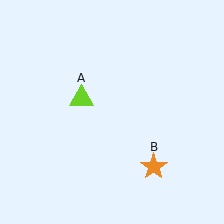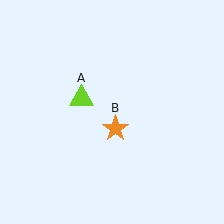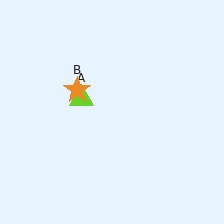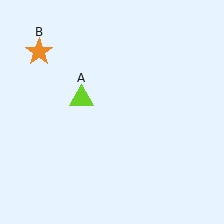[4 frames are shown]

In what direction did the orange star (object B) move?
The orange star (object B) moved up and to the left.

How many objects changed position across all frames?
1 object changed position: orange star (object B).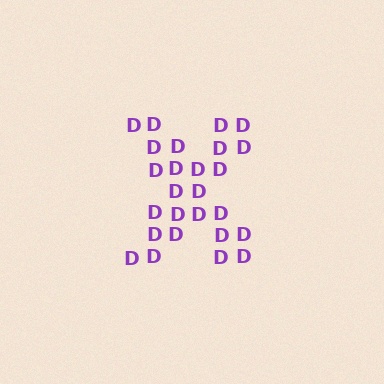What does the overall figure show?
The overall figure shows the letter X.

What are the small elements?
The small elements are letter D's.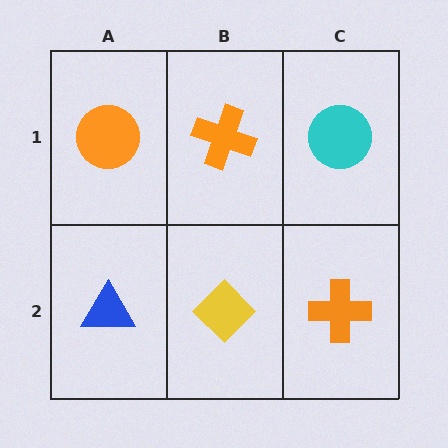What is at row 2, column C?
An orange cross.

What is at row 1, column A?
An orange circle.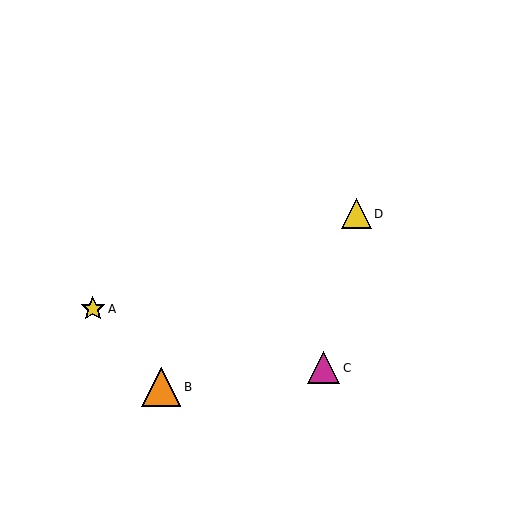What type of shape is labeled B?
Shape B is an orange triangle.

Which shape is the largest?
The orange triangle (labeled B) is the largest.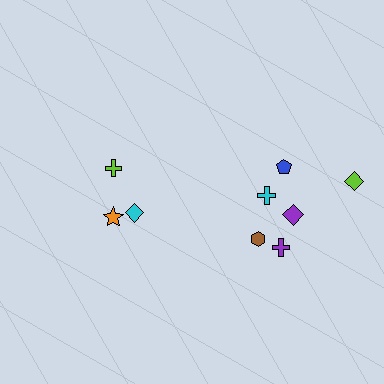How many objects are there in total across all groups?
There are 9 objects.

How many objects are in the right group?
There are 6 objects.